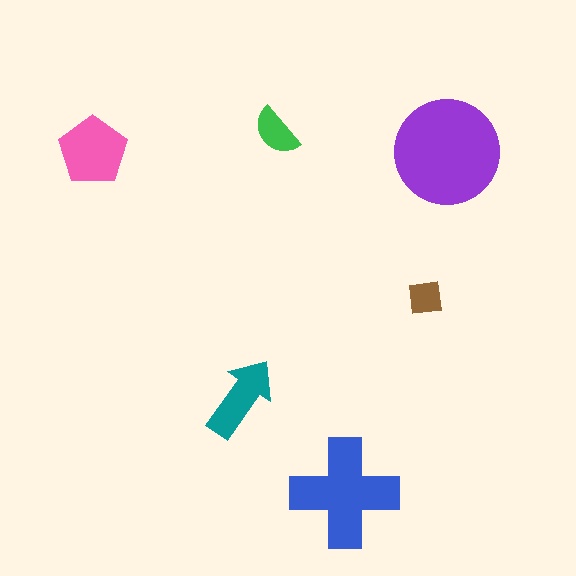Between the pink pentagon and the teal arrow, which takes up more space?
The pink pentagon.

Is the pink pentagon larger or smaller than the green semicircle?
Larger.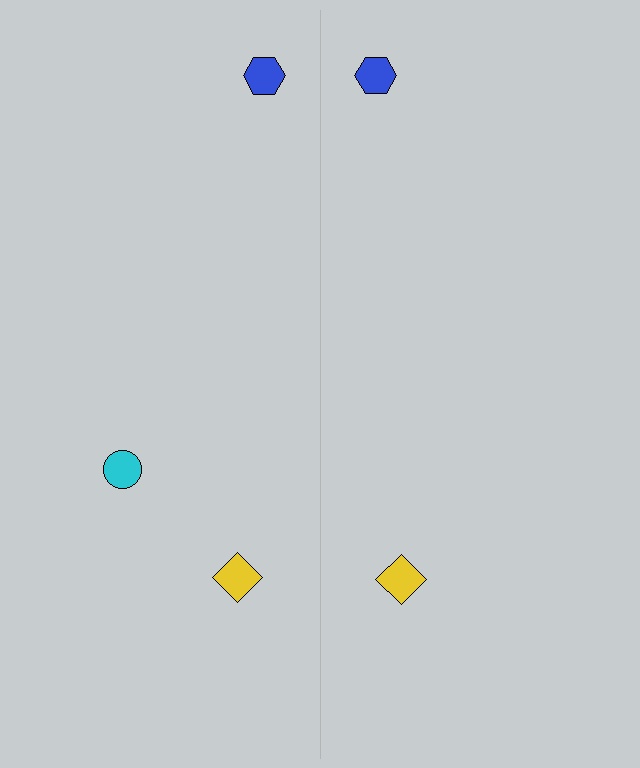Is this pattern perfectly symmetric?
No, the pattern is not perfectly symmetric. A cyan circle is missing from the right side.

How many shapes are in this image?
There are 5 shapes in this image.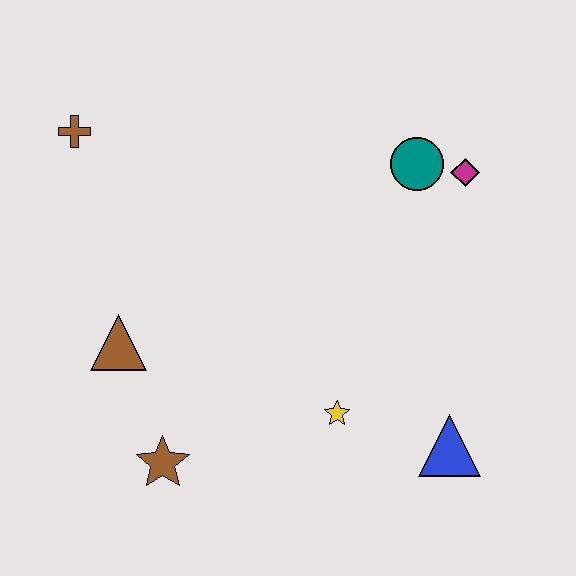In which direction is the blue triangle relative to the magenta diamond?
The blue triangle is below the magenta diamond.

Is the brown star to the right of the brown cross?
Yes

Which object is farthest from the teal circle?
The brown star is farthest from the teal circle.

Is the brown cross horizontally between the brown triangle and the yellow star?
No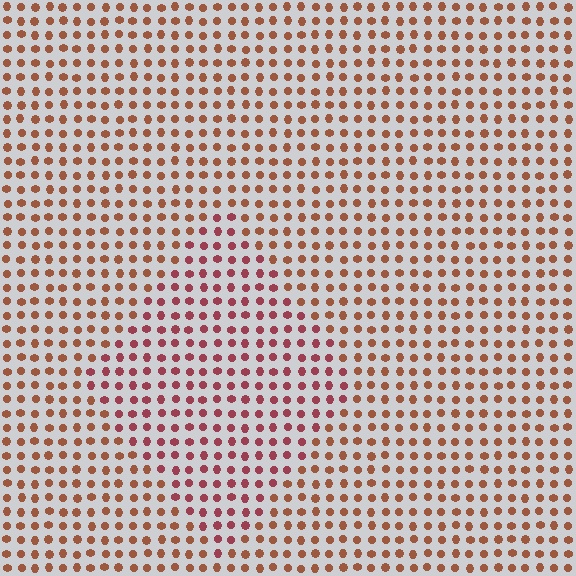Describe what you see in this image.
The image is filled with small brown elements in a uniform arrangement. A diamond-shaped region is visible where the elements are tinted to a slightly different hue, forming a subtle color boundary.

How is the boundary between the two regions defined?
The boundary is defined purely by a slight shift in hue (about 30 degrees). Spacing, size, and orientation are identical on both sides.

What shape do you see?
I see a diamond.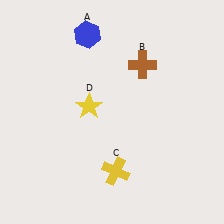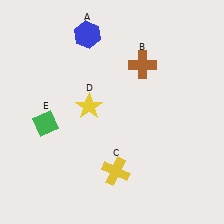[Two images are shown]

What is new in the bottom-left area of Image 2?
A green diamond (E) was added in the bottom-left area of Image 2.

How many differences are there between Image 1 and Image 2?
There is 1 difference between the two images.